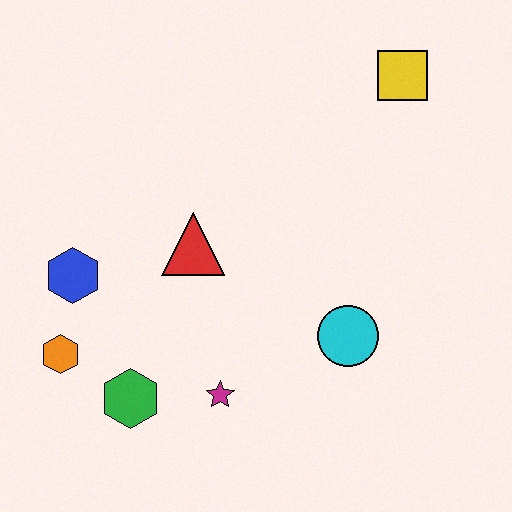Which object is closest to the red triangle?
The blue hexagon is closest to the red triangle.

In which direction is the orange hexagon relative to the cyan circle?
The orange hexagon is to the left of the cyan circle.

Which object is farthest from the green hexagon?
The yellow square is farthest from the green hexagon.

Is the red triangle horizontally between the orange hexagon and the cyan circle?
Yes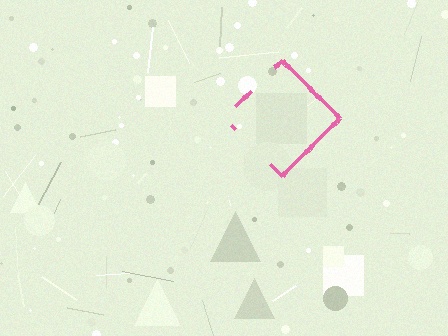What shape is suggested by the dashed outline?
The dashed outline suggests a diamond.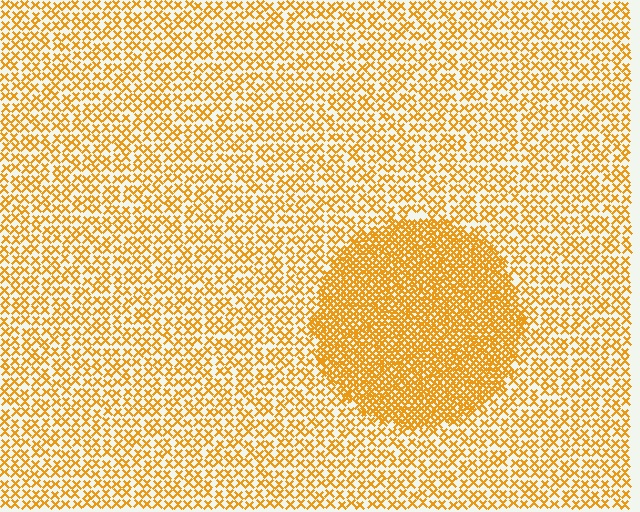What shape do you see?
I see a circle.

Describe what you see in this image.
The image contains small orange elements arranged at two different densities. A circle-shaped region is visible where the elements are more densely packed than the surrounding area.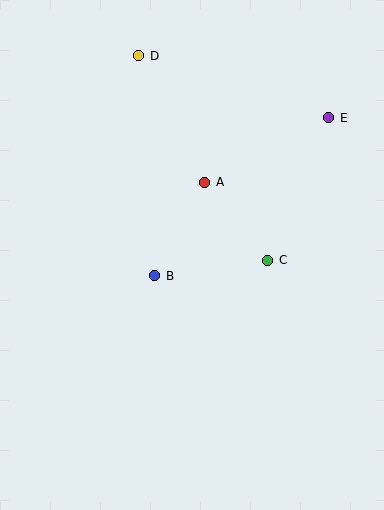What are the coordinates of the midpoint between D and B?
The midpoint between D and B is at (147, 166).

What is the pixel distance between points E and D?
The distance between E and D is 200 pixels.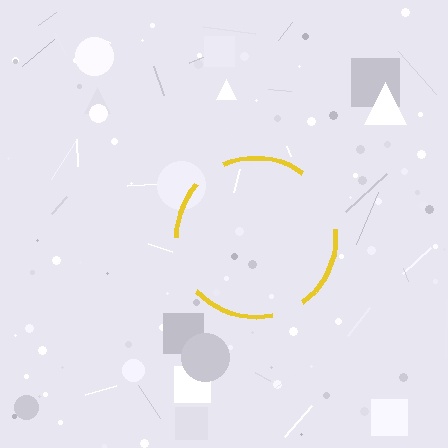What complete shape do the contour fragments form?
The contour fragments form a circle.